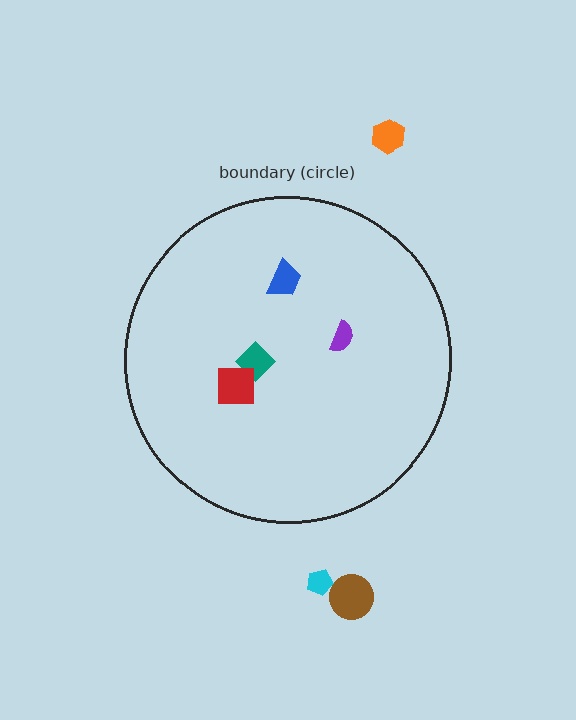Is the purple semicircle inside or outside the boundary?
Inside.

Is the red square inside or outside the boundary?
Inside.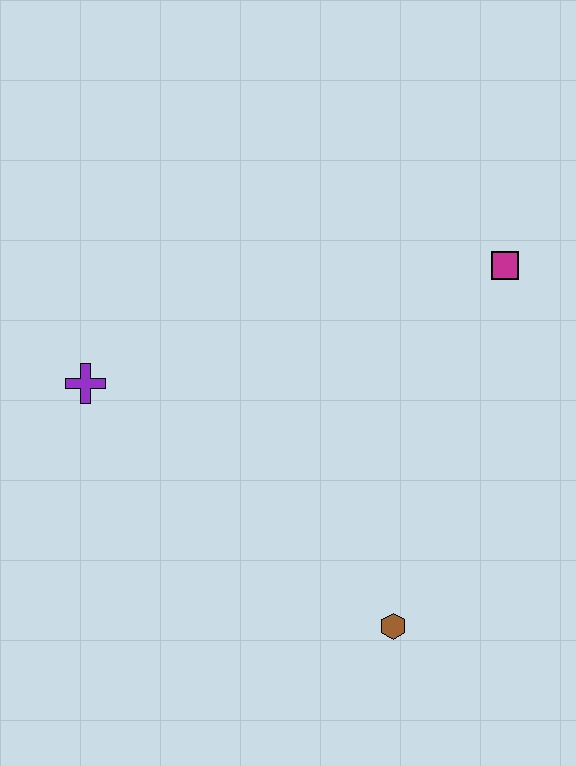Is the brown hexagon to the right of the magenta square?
No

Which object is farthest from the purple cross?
The magenta square is farthest from the purple cross.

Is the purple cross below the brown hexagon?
No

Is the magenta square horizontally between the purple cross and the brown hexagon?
No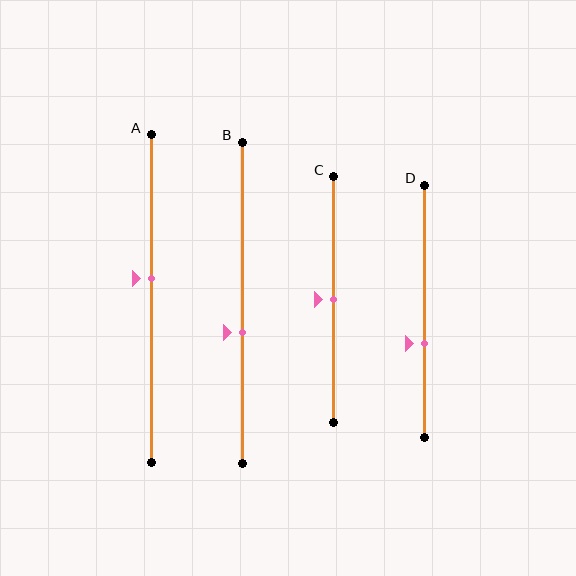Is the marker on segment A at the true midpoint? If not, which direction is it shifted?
No, the marker on segment A is shifted upward by about 6% of the segment length.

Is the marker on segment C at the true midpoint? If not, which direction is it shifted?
Yes, the marker on segment C is at the true midpoint.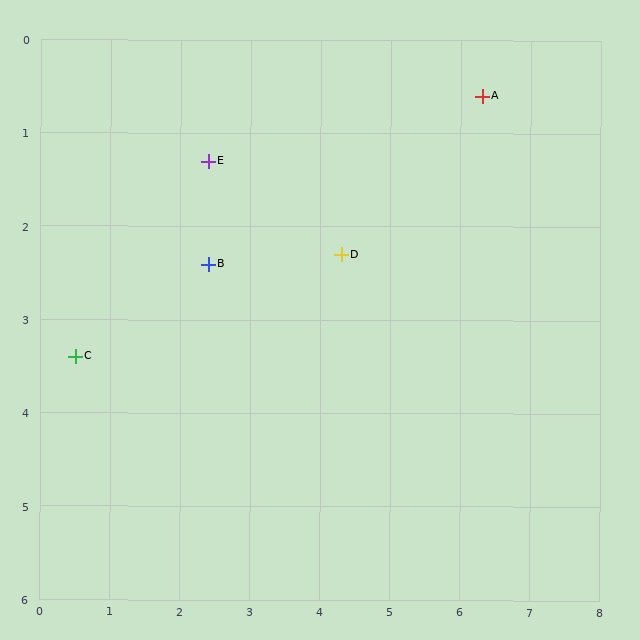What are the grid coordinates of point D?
Point D is at approximately (4.3, 2.3).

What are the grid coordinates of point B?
Point B is at approximately (2.4, 2.4).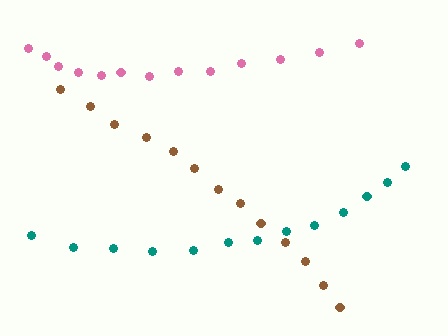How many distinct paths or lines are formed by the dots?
There are 3 distinct paths.